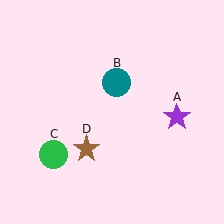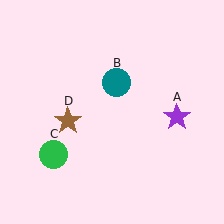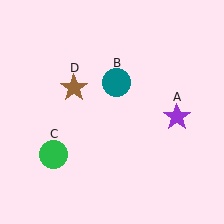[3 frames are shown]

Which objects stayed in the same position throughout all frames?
Purple star (object A) and teal circle (object B) and green circle (object C) remained stationary.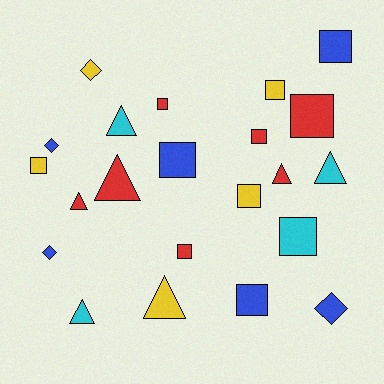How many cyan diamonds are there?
There are no cyan diamonds.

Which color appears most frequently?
Red, with 7 objects.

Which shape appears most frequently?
Square, with 11 objects.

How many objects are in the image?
There are 22 objects.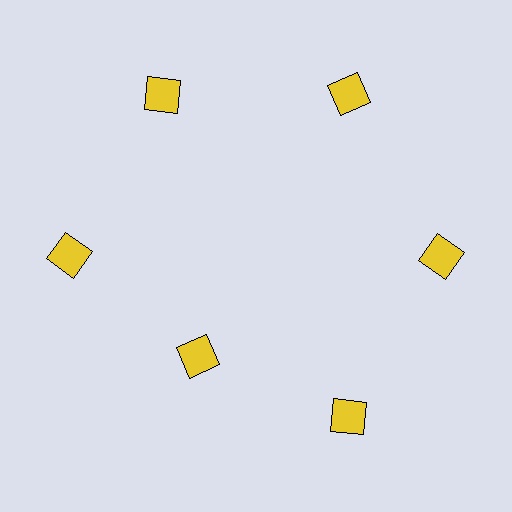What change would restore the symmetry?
The symmetry would be restored by moving it outward, back onto the ring so that all 6 squares sit at equal angles and equal distance from the center.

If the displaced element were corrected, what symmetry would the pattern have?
It would have 6-fold rotational symmetry — the pattern would map onto itself every 60 degrees.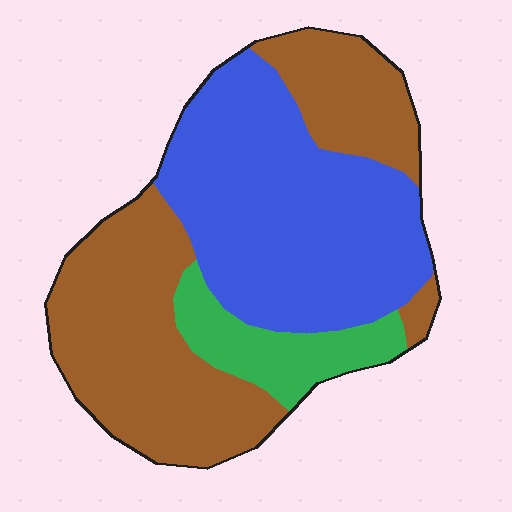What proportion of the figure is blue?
Blue takes up about two fifths (2/5) of the figure.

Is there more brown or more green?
Brown.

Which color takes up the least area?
Green, at roughly 10%.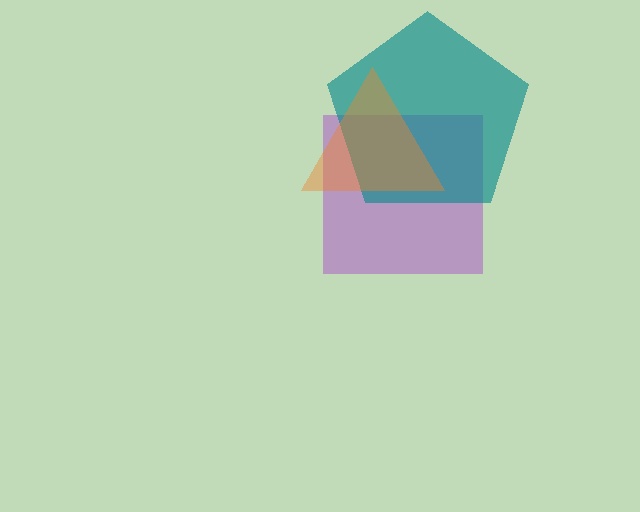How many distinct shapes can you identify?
There are 3 distinct shapes: a purple square, a teal pentagon, an orange triangle.